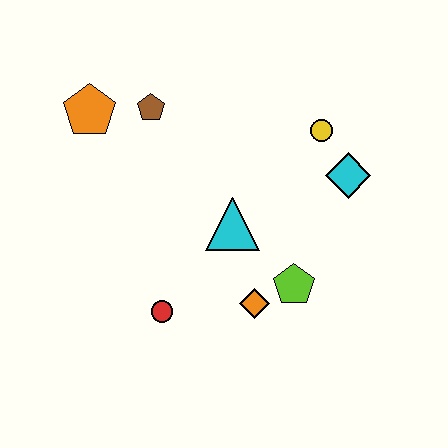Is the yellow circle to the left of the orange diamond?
No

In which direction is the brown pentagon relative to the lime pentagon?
The brown pentagon is above the lime pentagon.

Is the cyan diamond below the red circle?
No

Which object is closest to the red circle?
The orange diamond is closest to the red circle.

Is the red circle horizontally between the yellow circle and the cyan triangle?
No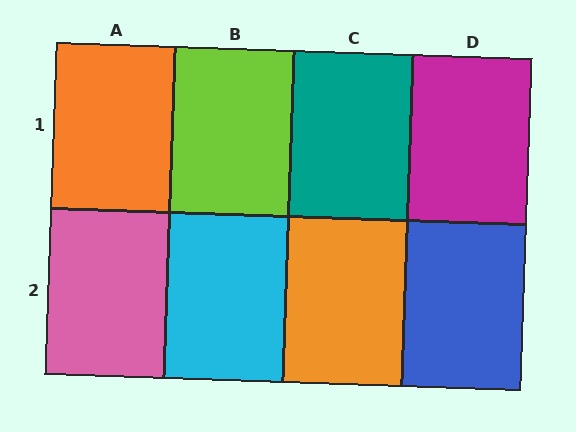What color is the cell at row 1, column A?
Orange.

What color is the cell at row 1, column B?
Lime.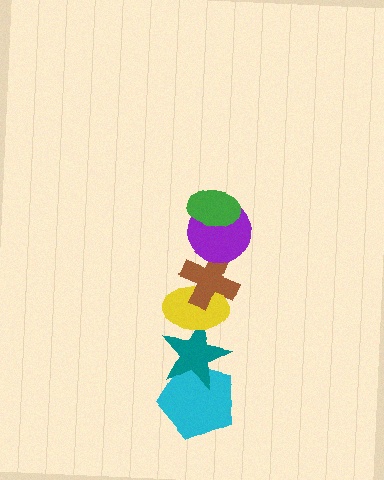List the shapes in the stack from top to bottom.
From top to bottom: the green ellipse, the purple circle, the brown cross, the yellow ellipse, the teal star, the cyan pentagon.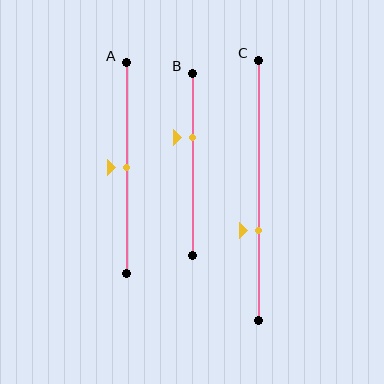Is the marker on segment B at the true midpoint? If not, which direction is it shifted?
No, the marker on segment B is shifted upward by about 15% of the segment length.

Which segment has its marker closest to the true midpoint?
Segment A has its marker closest to the true midpoint.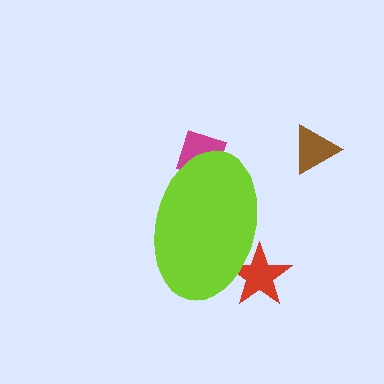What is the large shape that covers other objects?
A lime ellipse.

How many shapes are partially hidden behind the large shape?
2 shapes are partially hidden.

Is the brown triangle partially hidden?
No, the brown triangle is fully visible.